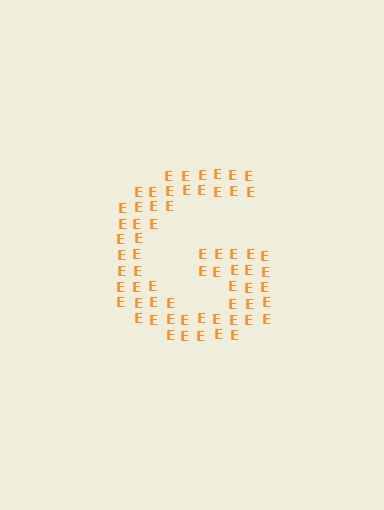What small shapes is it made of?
It is made of small letter E's.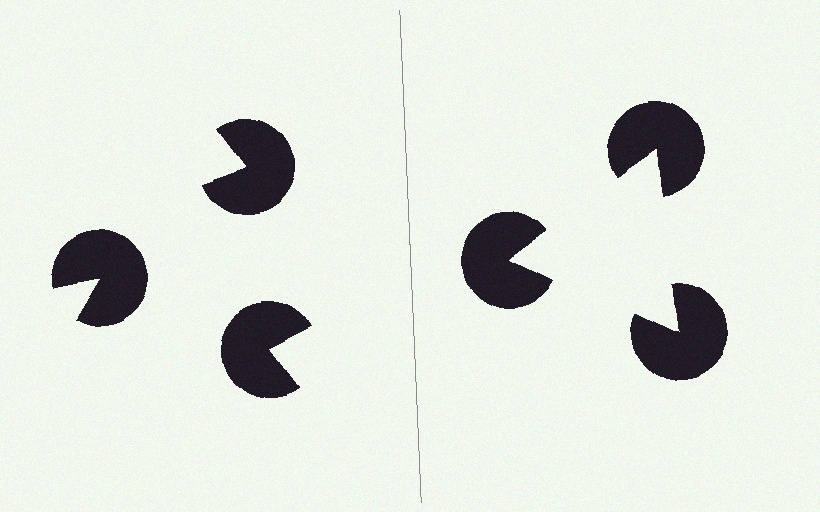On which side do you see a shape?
An illusory triangle appears on the right side. On the left side the wedge cuts are rotated, so no coherent shape forms.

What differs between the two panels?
The pac-man discs are positioned identically on both sides; only the wedge orientations differ. On the right they align to a triangle; on the left they are misaligned.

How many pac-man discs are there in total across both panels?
6 — 3 on each side.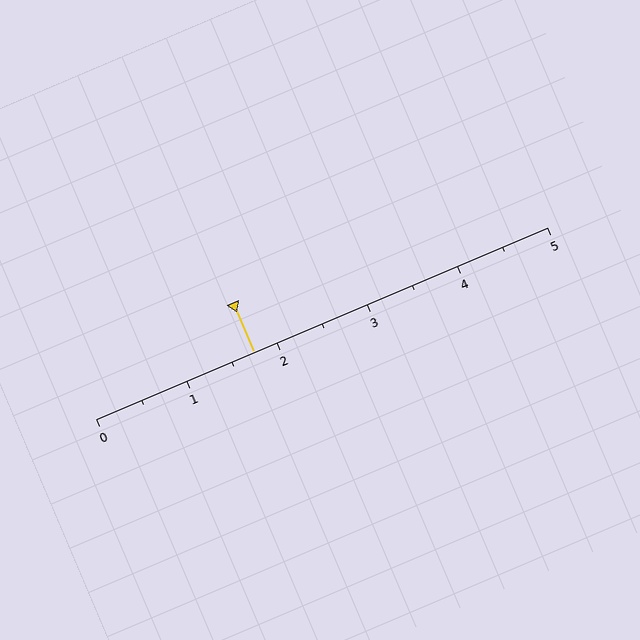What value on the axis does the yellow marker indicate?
The marker indicates approximately 1.8.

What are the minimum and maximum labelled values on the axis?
The axis runs from 0 to 5.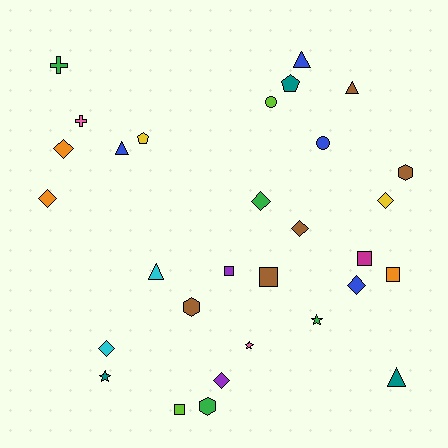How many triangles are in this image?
There are 5 triangles.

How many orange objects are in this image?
There are 3 orange objects.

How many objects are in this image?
There are 30 objects.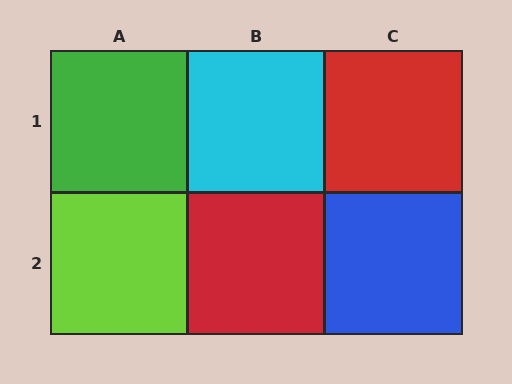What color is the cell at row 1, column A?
Green.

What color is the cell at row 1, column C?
Red.